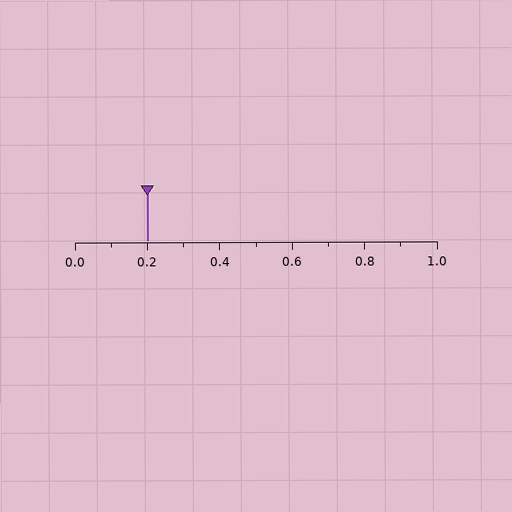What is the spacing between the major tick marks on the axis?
The major ticks are spaced 0.2 apart.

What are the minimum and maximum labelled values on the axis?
The axis runs from 0.0 to 1.0.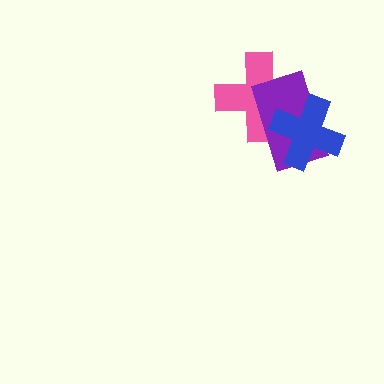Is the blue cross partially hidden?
No, no other shape covers it.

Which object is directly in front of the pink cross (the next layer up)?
The purple rectangle is directly in front of the pink cross.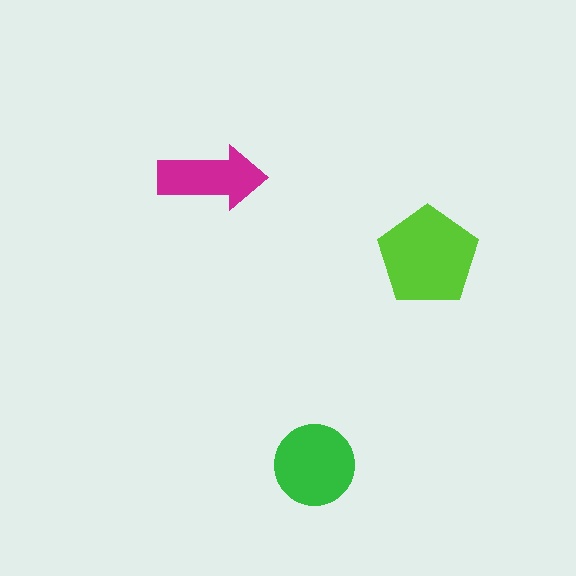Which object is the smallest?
The magenta arrow.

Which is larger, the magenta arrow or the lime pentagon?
The lime pentagon.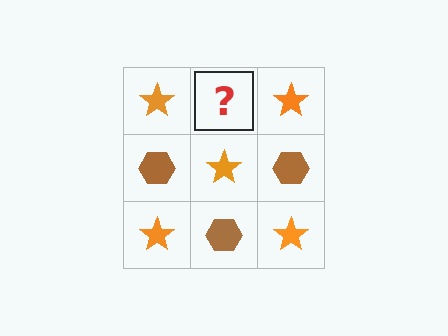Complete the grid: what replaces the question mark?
The question mark should be replaced with a brown hexagon.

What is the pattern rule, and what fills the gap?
The rule is that it alternates orange star and brown hexagon in a checkerboard pattern. The gap should be filled with a brown hexagon.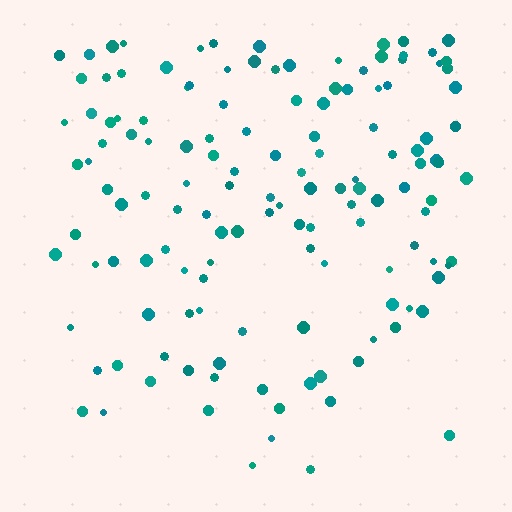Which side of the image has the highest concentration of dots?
The top.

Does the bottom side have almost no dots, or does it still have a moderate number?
Still a moderate number, just noticeably fewer than the top.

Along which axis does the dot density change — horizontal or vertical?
Vertical.